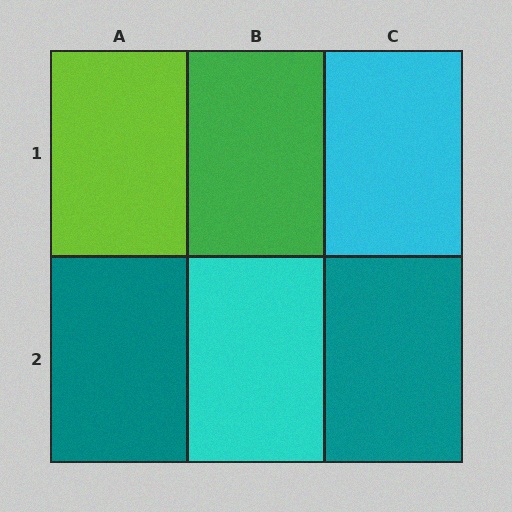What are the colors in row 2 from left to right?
Teal, cyan, teal.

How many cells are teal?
2 cells are teal.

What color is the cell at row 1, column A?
Lime.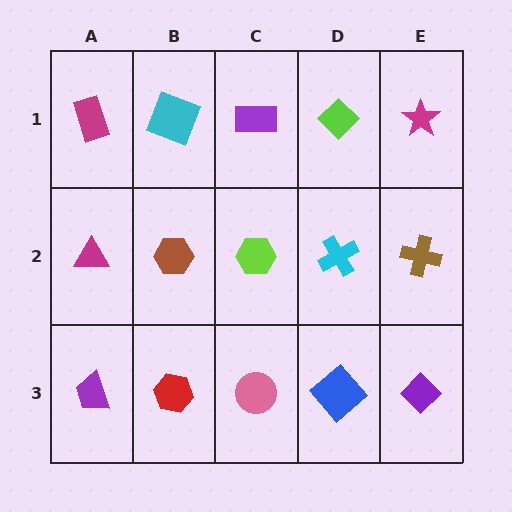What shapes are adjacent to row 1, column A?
A magenta triangle (row 2, column A), a cyan square (row 1, column B).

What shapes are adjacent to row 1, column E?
A brown cross (row 2, column E), a lime diamond (row 1, column D).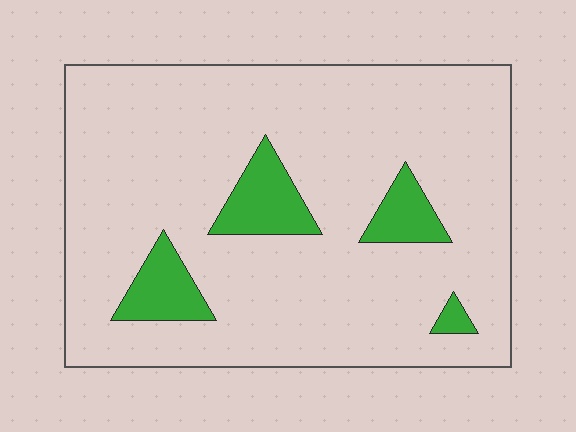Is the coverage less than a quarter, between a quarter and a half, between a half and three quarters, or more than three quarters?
Less than a quarter.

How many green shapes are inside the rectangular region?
4.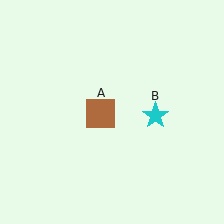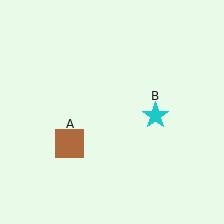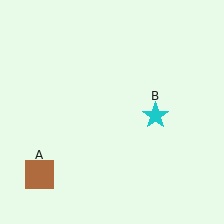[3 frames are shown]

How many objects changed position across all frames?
1 object changed position: brown square (object A).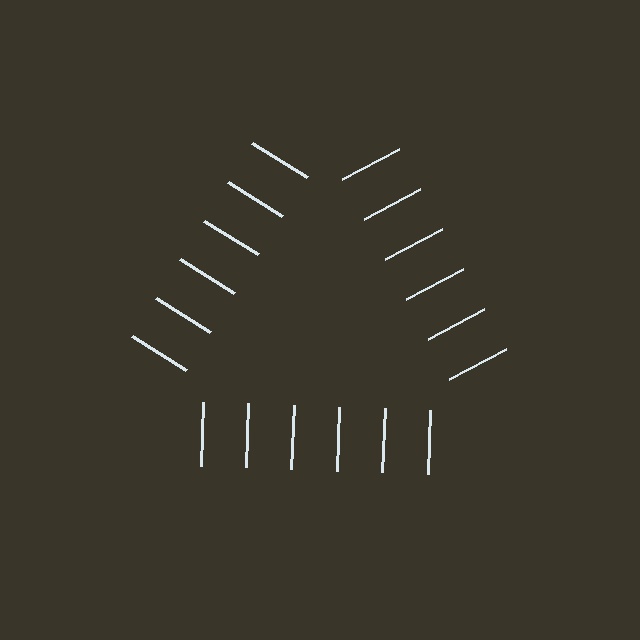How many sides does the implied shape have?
3 sides — the line-ends trace a triangle.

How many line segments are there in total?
18 — 6 along each of the 3 edges.